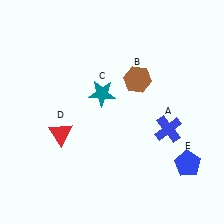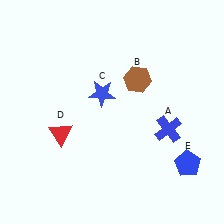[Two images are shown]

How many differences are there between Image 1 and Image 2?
There is 1 difference between the two images.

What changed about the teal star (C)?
In Image 1, C is teal. In Image 2, it changed to blue.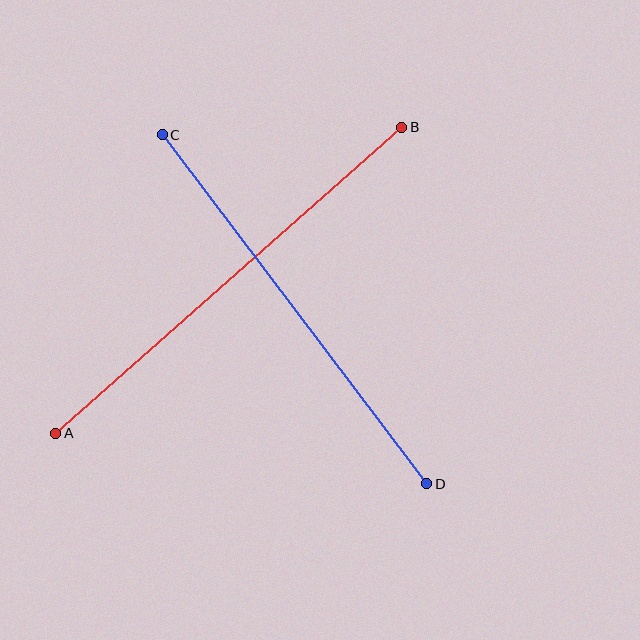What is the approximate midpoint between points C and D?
The midpoint is at approximately (294, 309) pixels.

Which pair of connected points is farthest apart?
Points A and B are farthest apart.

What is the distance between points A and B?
The distance is approximately 462 pixels.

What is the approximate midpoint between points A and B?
The midpoint is at approximately (229, 280) pixels.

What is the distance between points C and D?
The distance is approximately 438 pixels.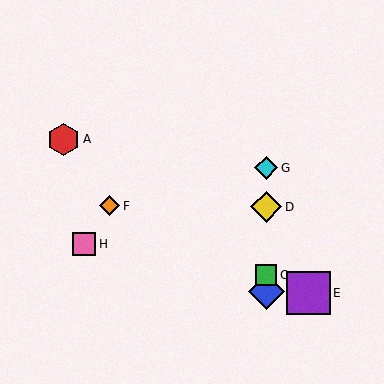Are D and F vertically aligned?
No, D is at x≈266 and F is at x≈109.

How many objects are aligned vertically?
4 objects (B, C, D, G) are aligned vertically.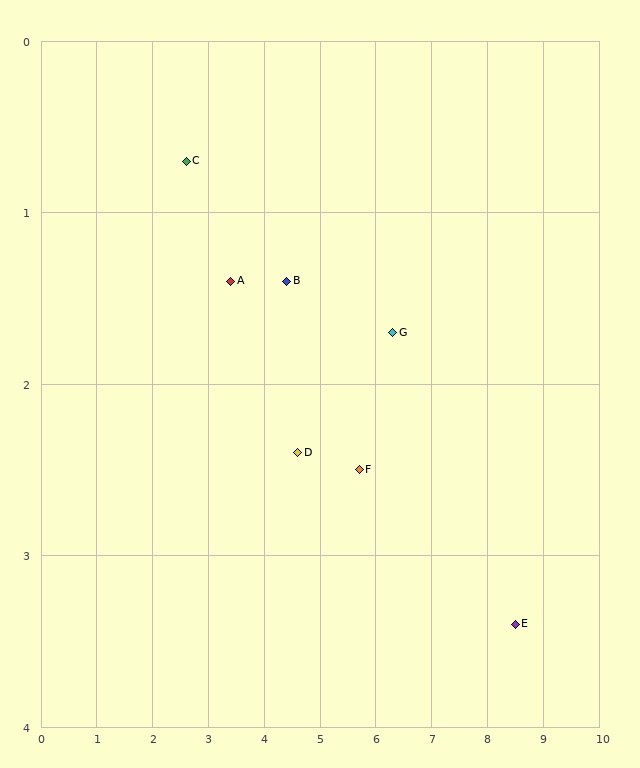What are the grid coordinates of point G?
Point G is at approximately (6.3, 1.7).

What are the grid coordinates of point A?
Point A is at approximately (3.4, 1.4).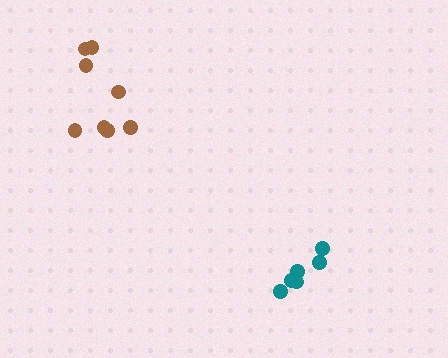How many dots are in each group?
Group 1: 6 dots, Group 2: 8 dots (14 total).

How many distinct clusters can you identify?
There are 2 distinct clusters.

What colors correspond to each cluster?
The clusters are colored: teal, brown.